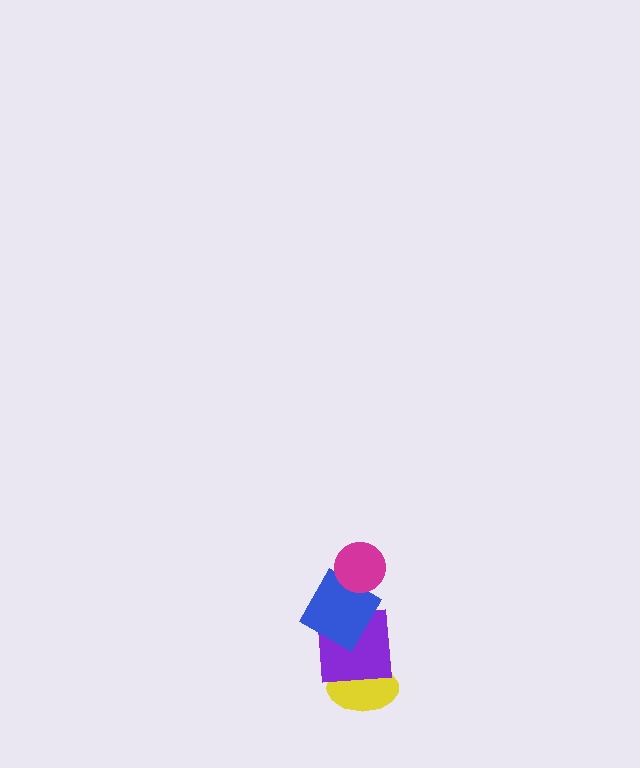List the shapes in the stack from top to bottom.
From top to bottom: the magenta circle, the blue square, the purple square, the yellow ellipse.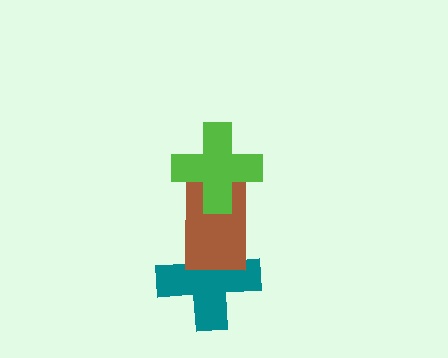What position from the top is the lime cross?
The lime cross is 1st from the top.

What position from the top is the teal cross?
The teal cross is 3rd from the top.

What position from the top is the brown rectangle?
The brown rectangle is 2nd from the top.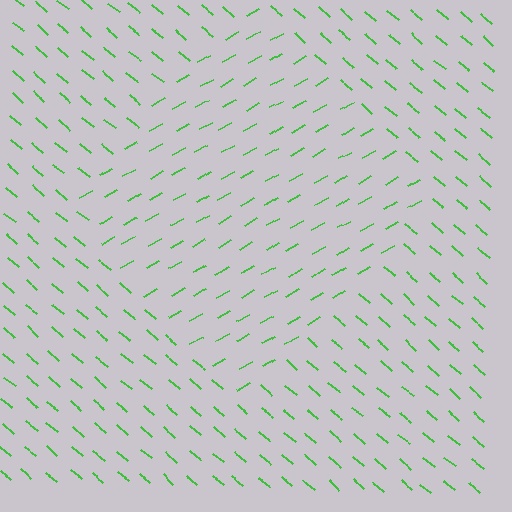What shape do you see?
I see a diamond.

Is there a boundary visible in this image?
Yes, there is a texture boundary formed by a change in line orientation.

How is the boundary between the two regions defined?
The boundary is defined purely by a change in line orientation (approximately 70 degrees difference). All lines are the same color and thickness.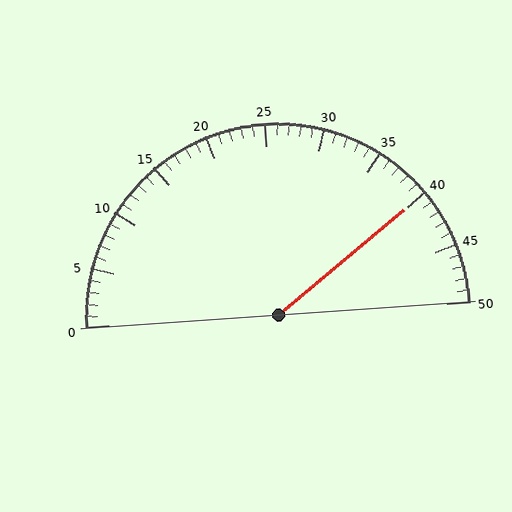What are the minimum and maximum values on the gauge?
The gauge ranges from 0 to 50.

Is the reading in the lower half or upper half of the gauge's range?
The reading is in the upper half of the range (0 to 50).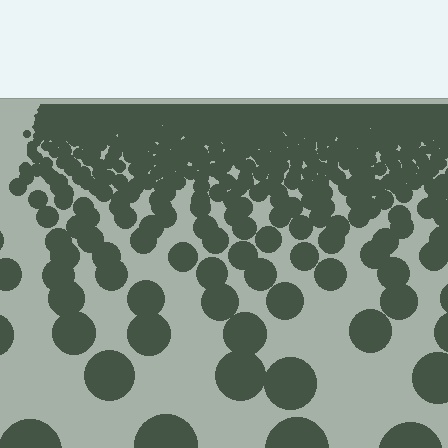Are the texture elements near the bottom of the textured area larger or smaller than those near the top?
Larger. Near the bottom, elements are closer to the viewer and appear at a bigger on-screen size.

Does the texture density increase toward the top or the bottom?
Density increases toward the top.